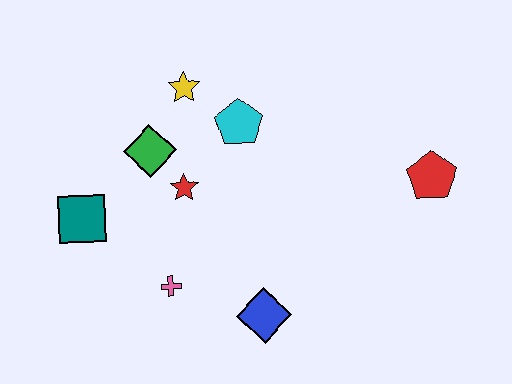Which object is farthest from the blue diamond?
The yellow star is farthest from the blue diamond.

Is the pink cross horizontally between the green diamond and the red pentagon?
Yes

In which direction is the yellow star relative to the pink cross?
The yellow star is above the pink cross.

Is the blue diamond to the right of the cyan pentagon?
Yes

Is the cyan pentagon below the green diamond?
No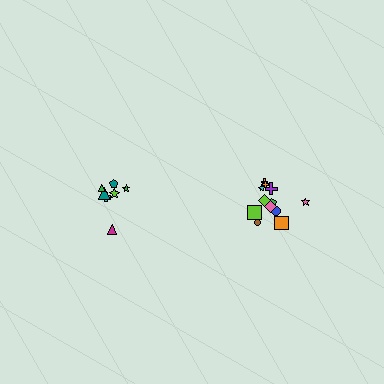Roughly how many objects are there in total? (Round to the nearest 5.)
Roughly 20 objects in total.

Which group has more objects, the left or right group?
The right group.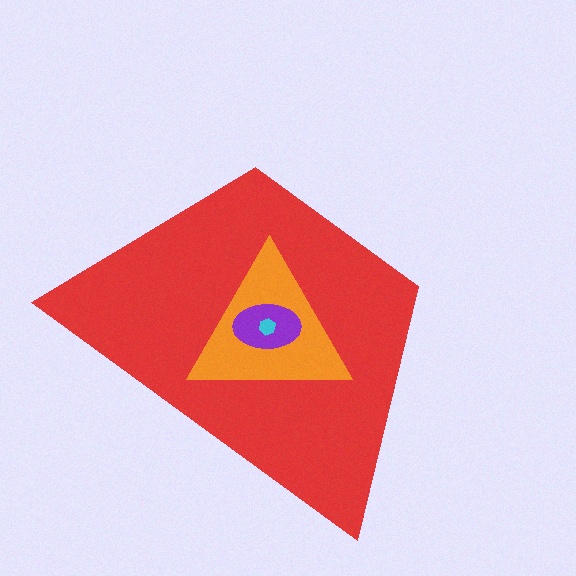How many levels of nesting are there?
4.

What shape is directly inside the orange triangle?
The purple ellipse.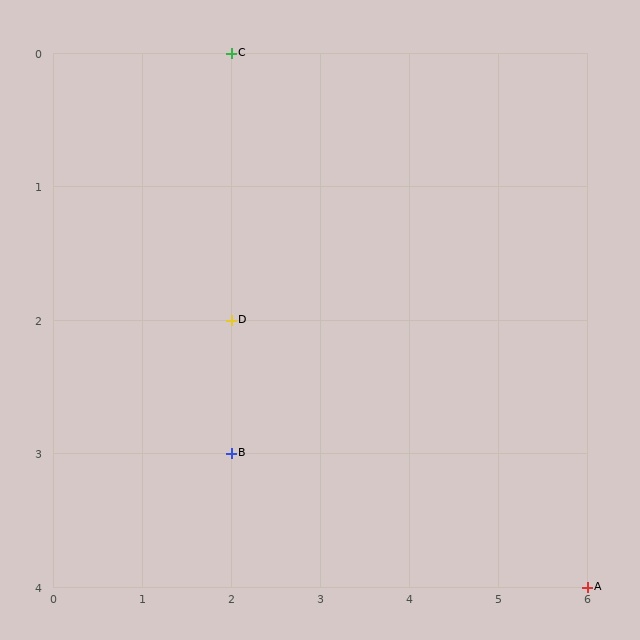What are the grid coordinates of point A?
Point A is at grid coordinates (6, 4).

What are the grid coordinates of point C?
Point C is at grid coordinates (2, 0).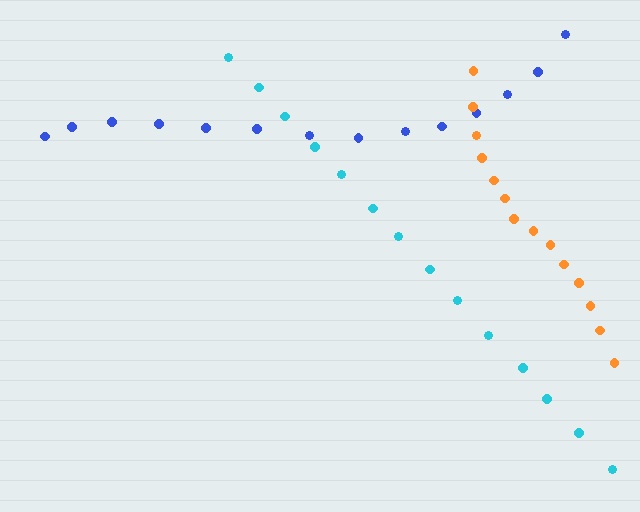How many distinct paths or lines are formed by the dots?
There are 3 distinct paths.